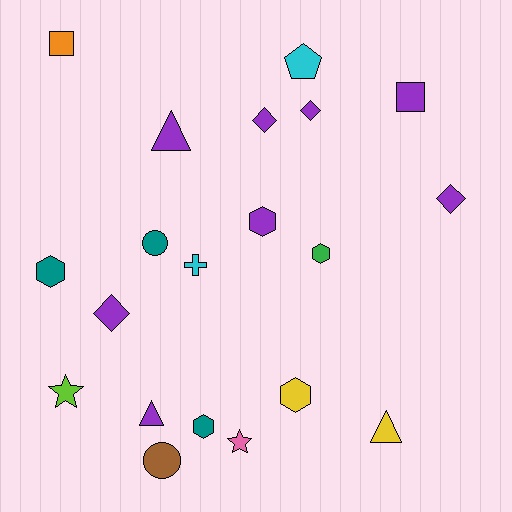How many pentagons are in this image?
There is 1 pentagon.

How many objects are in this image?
There are 20 objects.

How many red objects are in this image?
There are no red objects.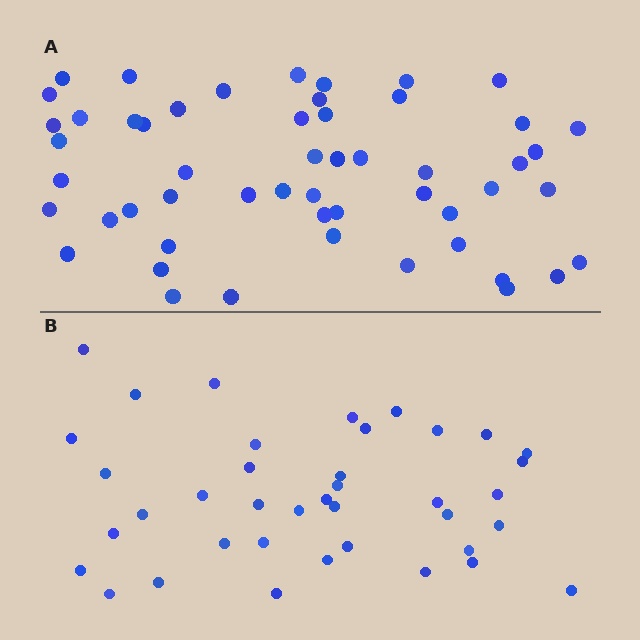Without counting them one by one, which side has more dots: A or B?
Region A (the top region) has more dots.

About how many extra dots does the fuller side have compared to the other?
Region A has approximately 15 more dots than region B.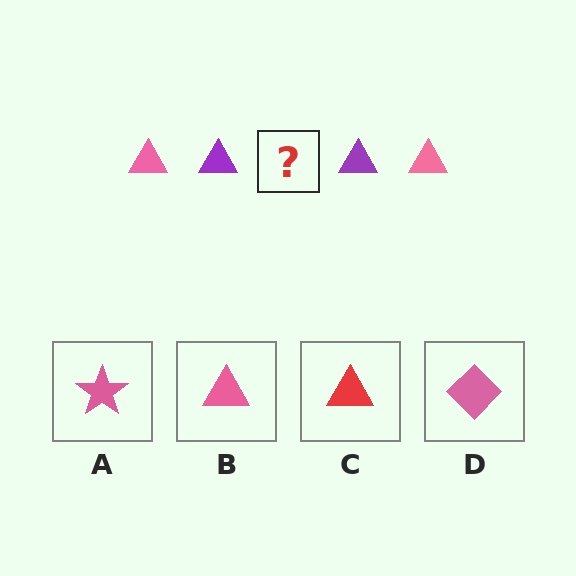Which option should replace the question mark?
Option B.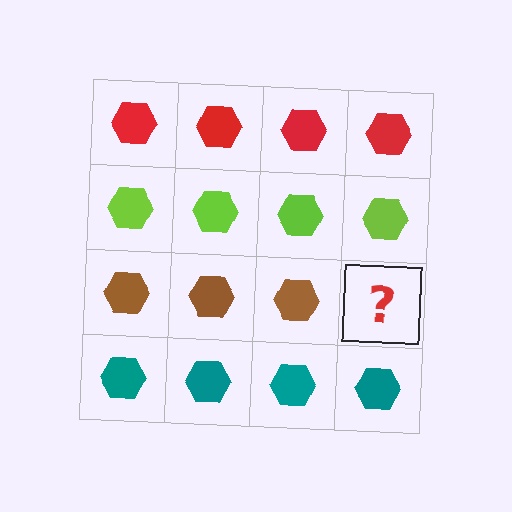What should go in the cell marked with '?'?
The missing cell should contain a brown hexagon.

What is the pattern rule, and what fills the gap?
The rule is that each row has a consistent color. The gap should be filled with a brown hexagon.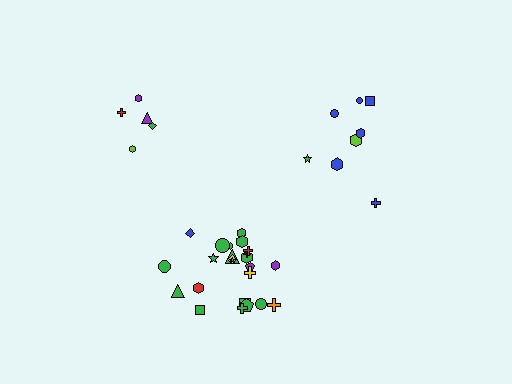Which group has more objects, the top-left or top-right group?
The top-right group.